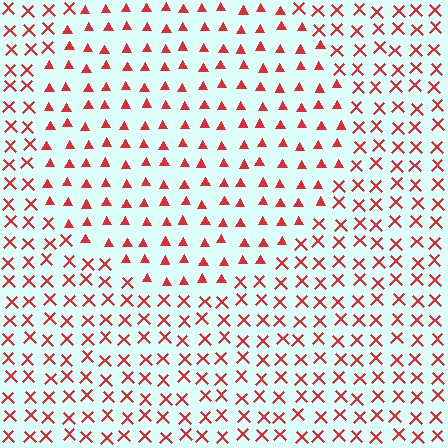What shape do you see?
I see a circle.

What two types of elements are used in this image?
The image uses triangles inside the circle region and X marks outside it.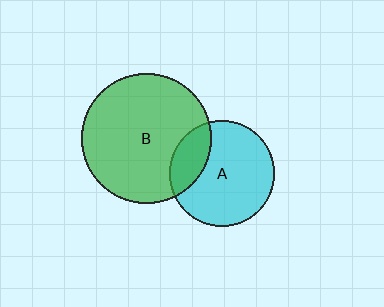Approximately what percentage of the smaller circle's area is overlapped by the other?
Approximately 20%.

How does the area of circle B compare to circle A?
Approximately 1.5 times.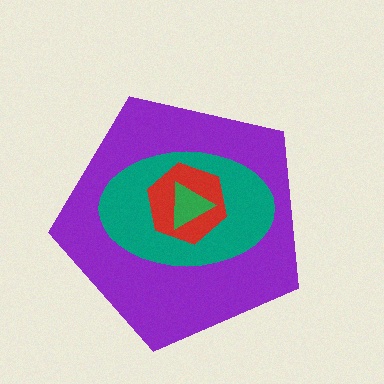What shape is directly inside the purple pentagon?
The teal ellipse.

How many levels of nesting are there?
4.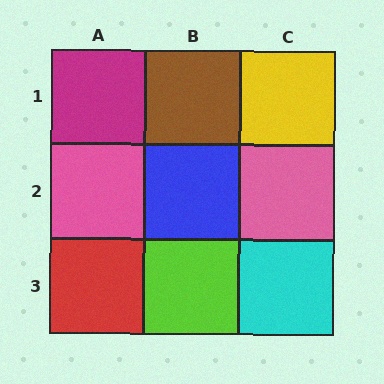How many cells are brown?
1 cell is brown.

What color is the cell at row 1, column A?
Magenta.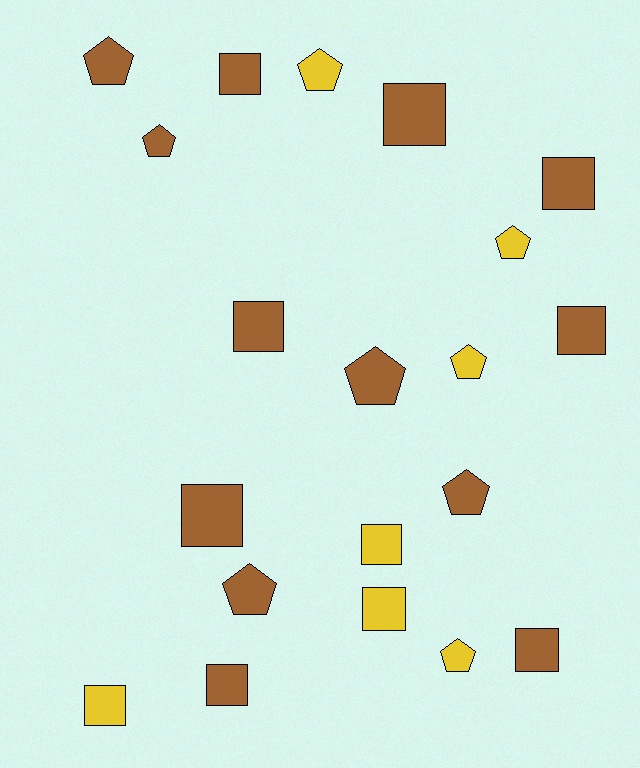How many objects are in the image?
There are 20 objects.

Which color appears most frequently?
Brown, with 13 objects.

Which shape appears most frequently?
Square, with 11 objects.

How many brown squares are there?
There are 8 brown squares.